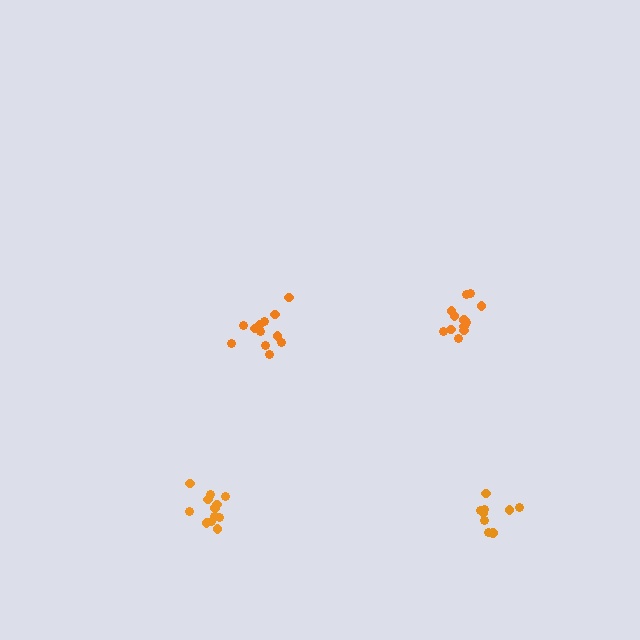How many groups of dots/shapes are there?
There are 4 groups.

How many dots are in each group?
Group 1: 12 dots, Group 2: 12 dots, Group 3: 9 dots, Group 4: 12 dots (45 total).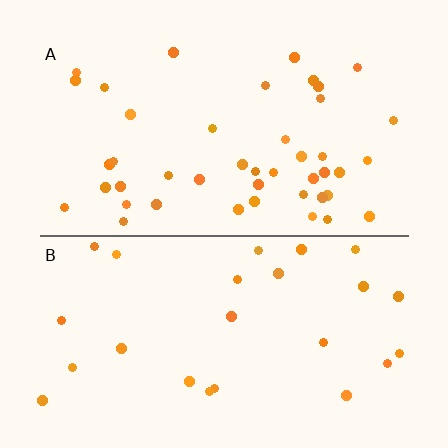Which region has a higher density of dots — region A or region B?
A (the top).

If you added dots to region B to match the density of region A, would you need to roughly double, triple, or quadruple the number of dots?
Approximately double.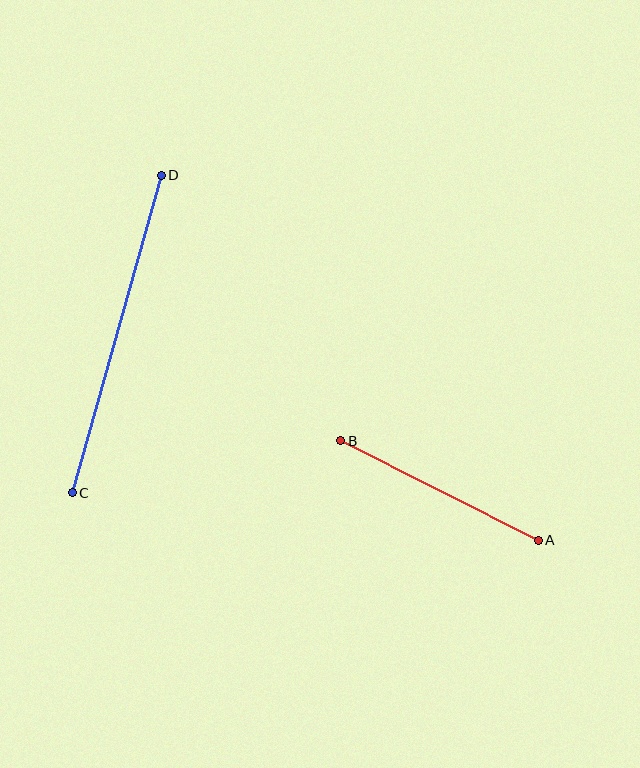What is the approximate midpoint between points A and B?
The midpoint is at approximately (440, 491) pixels.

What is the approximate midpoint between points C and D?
The midpoint is at approximately (117, 334) pixels.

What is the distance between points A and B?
The distance is approximately 221 pixels.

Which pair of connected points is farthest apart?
Points C and D are farthest apart.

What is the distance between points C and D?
The distance is approximately 330 pixels.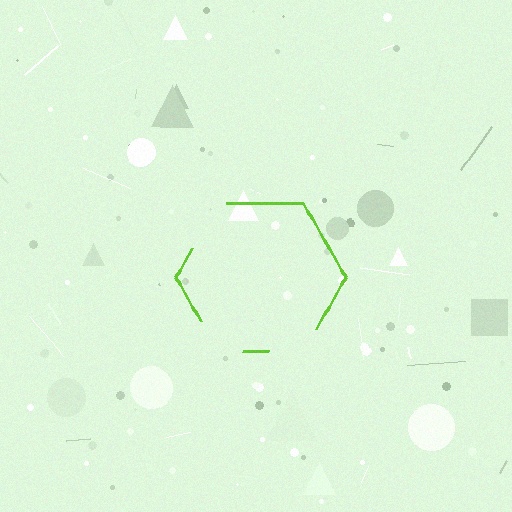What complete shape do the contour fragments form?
The contour fragments form a hexagon.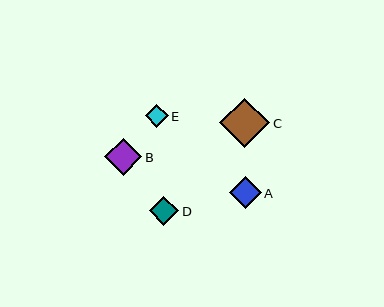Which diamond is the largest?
Diamond C is the largest with a size of approximately 50 pixels.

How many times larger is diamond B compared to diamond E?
Diamond B is approximately 1.6 times the size of diamond E.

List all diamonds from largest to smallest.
From largest to smallest: C, B, A, D, E.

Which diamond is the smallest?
Diamond E is the smallest with a size of approximately 23 pixels.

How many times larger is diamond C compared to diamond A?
Diamond C is approximately 1.6 times the size of diamond A.